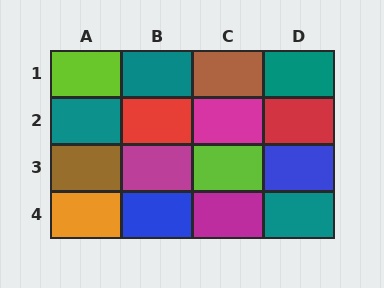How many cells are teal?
4 cells are teal.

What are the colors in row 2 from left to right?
Teal, red, magenta, red.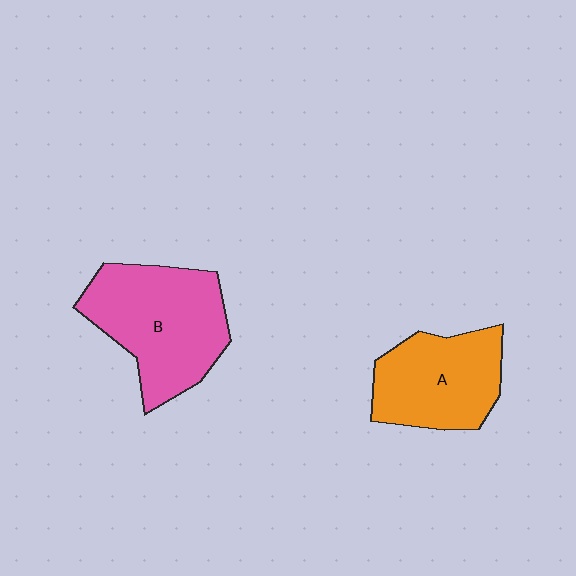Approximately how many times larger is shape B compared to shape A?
Approximately 1.3 times.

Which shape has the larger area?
Shape B (pink).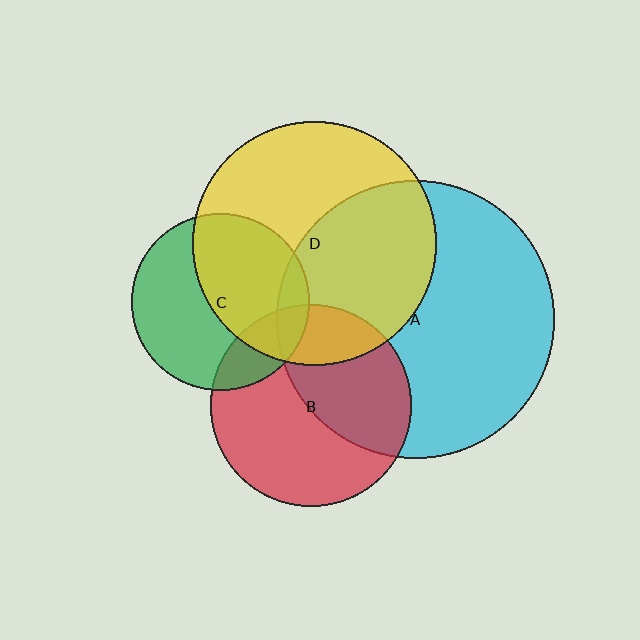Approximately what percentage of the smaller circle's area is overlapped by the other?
Approximately 50%.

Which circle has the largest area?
Circle A (cyan).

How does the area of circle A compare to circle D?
Approximately 1.3 times.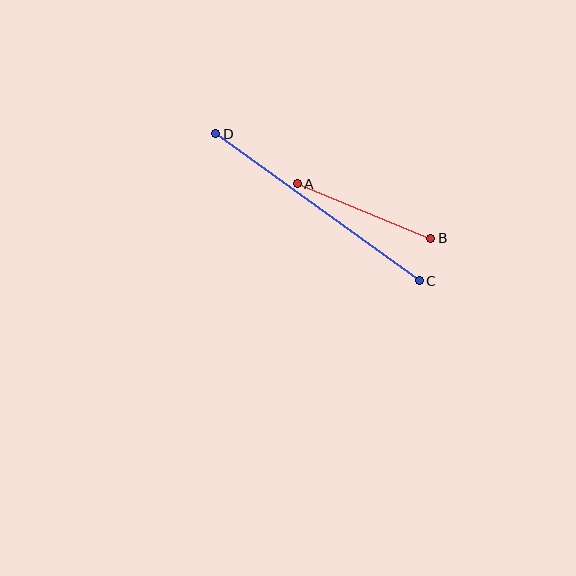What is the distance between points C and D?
The distance is approximately 251 pixels.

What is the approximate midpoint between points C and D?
The midpoint is at approximately (317, 207) pixels.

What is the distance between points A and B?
The distance is approximately 144 pixels.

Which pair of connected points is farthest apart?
Points C and D are farthest apart.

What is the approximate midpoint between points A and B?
The midpoint is at approximately (364, 211) pixels.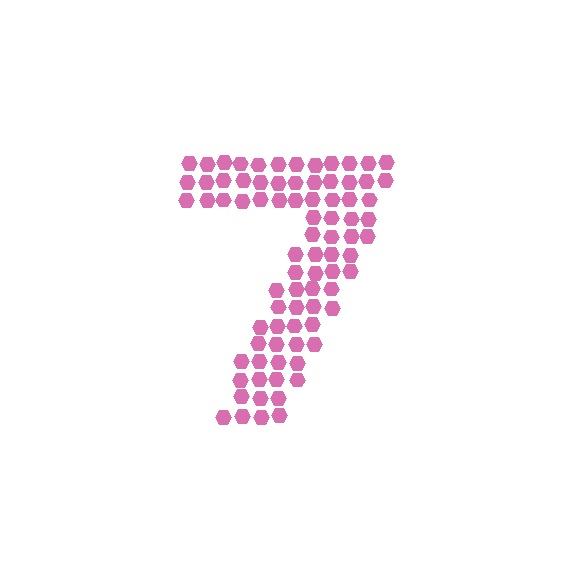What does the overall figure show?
The overall figure shows the digit 7.